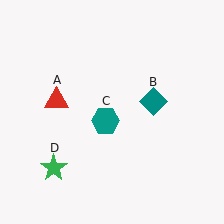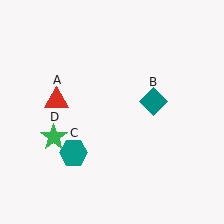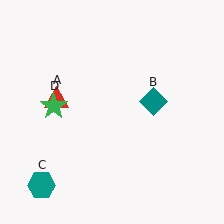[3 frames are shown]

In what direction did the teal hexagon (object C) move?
The teal hexagon (object C) moved down and to the left.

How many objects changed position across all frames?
2 objects changed position: teal hexagon (object C), green star (object D).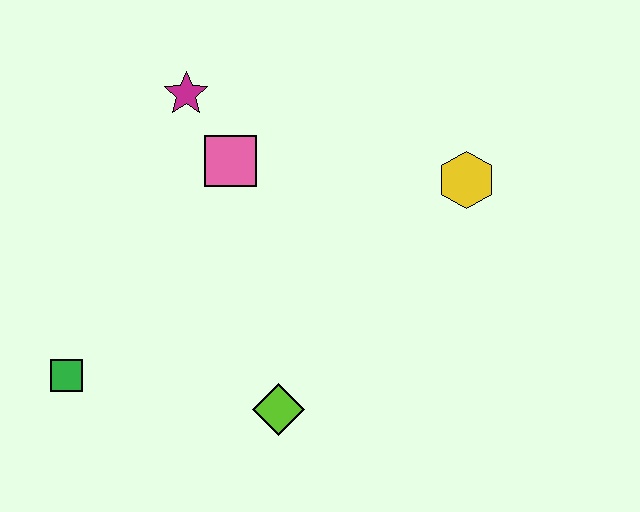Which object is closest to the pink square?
The magenta star is closest to the pink square.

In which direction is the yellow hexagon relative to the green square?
The yellow hexagon is to the right of the green square.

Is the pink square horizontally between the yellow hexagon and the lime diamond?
No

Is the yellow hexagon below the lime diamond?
No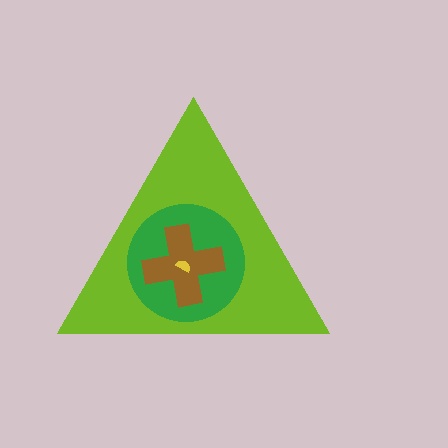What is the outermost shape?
The lime triangle.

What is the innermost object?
The yellow semicircle.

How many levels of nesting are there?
4.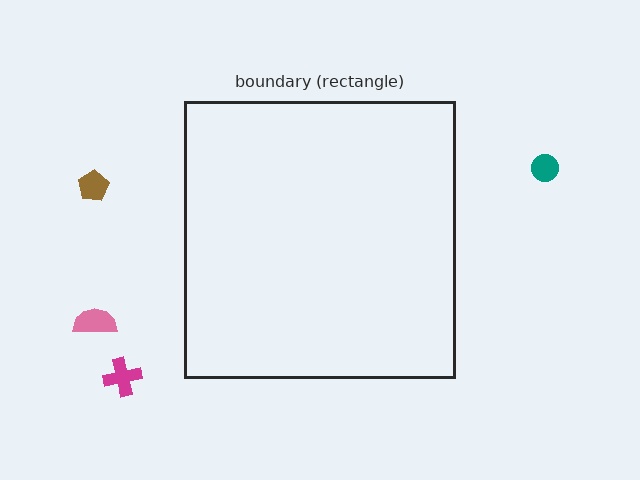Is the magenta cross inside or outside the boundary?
Outside.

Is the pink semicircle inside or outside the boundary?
Outside.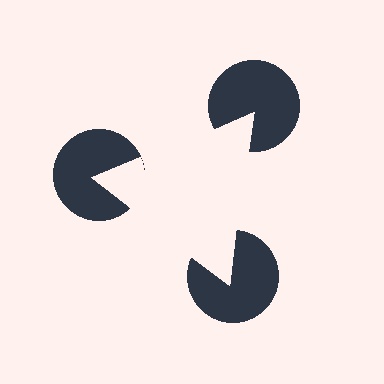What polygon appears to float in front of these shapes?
An illusory triangle — its edges are inferred from the aligned wedge cuts in the pac-man discs, not physically drawn.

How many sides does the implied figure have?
3 sides.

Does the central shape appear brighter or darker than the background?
It typically appears slightly brighter than the background, even though no actual brightness change is drawn.